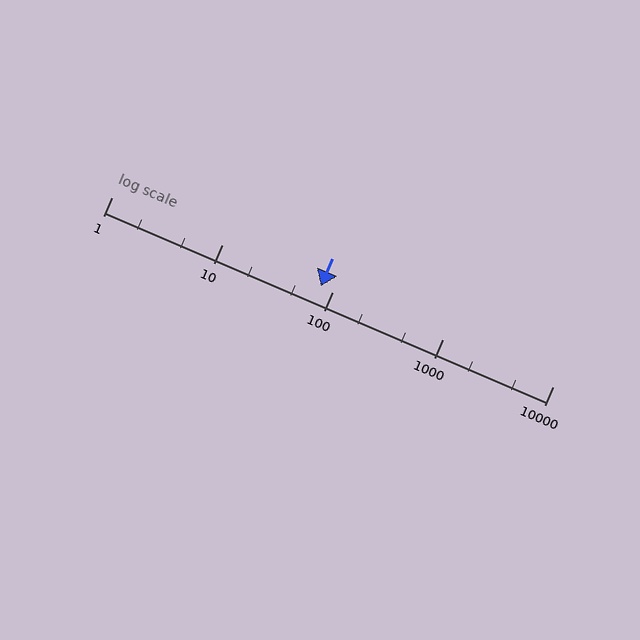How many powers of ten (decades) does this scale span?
The scale spans 4 decades, from 1 to 10000.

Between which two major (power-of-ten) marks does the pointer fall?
The pointer is between 10 and 100.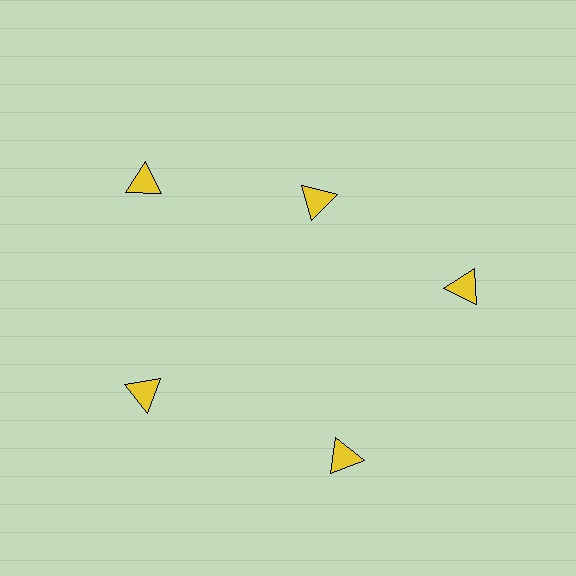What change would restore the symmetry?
The symmetry would be restored by moving it outward, back onto the ring so that all 5 triangles sit at equal angles and equal distance from the center.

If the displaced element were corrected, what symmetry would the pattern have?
It would have 5-fold rotational symmetry — the pattern would map onto itself every 72 degrees.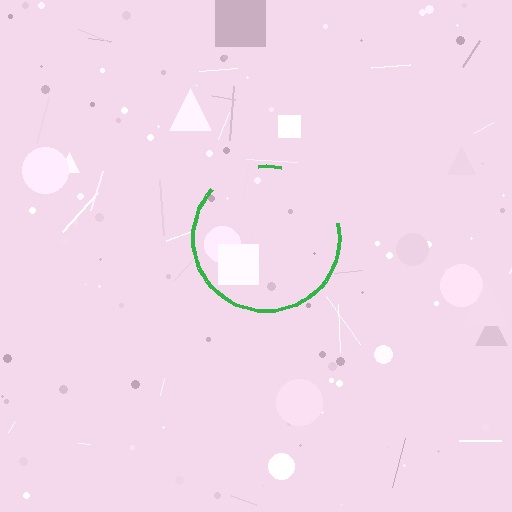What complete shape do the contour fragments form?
The contour fragments form a circle.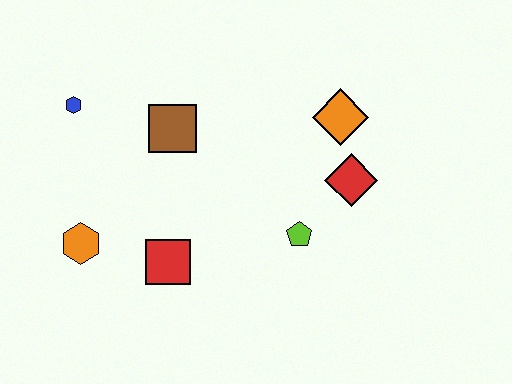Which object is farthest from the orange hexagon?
The orange diamond is farthest from the orange hexagon.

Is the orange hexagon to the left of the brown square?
Yes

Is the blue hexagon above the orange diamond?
Yes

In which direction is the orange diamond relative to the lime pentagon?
The orange diamond is above the lime pentagon.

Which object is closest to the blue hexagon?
The brown square is closest to the blue hexagon.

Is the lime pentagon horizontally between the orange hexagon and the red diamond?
Yes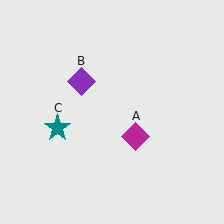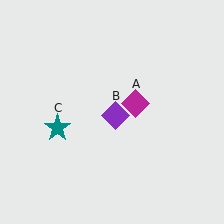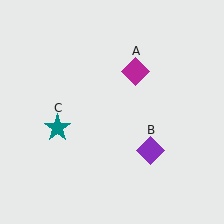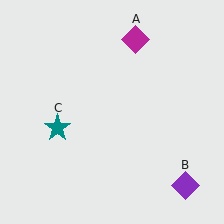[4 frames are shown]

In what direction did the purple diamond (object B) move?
The purple diamond (object B) moved down and to the right.